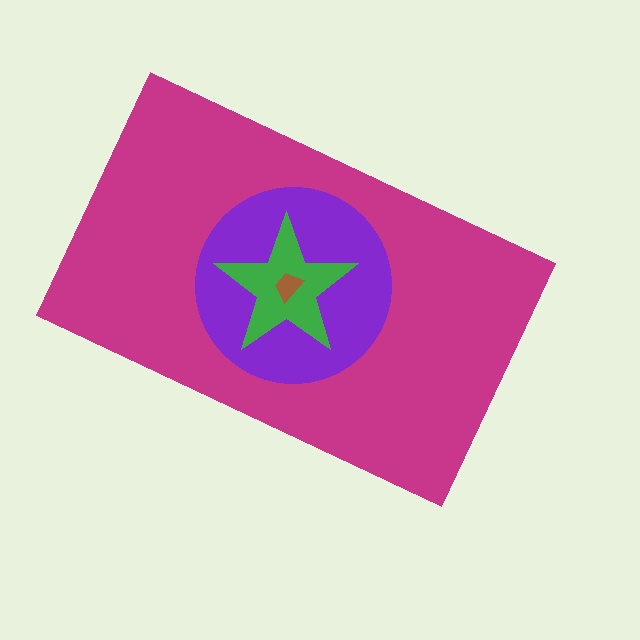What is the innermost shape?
The brown trapezoid.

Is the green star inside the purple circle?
Yes.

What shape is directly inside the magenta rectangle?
The purple circle.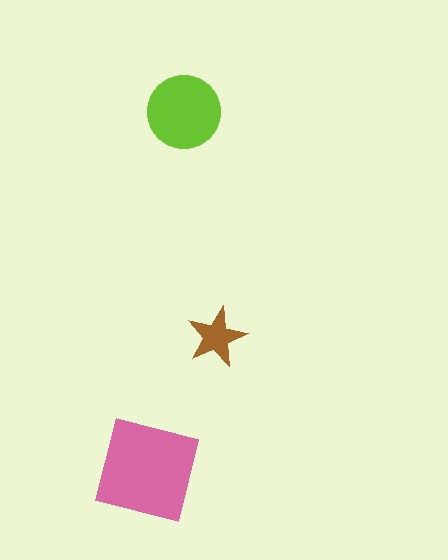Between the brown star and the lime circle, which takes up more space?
The lime circle.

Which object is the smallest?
The brown star.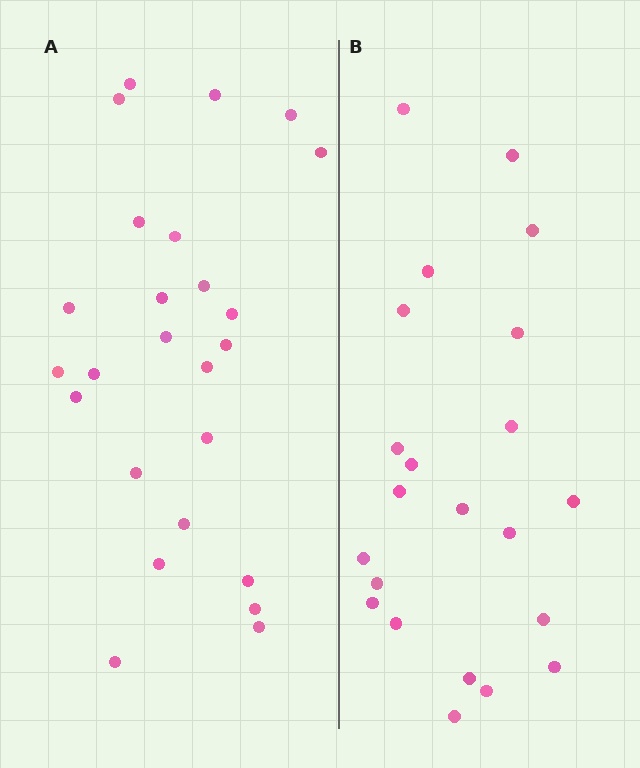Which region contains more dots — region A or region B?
Region A (the left region) has more dots.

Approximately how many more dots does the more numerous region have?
Region A has just a few more — roughly 2 or 3 more dots than region B.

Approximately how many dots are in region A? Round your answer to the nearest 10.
About 20 dots. (The exact count is 25, which rounds to 20.)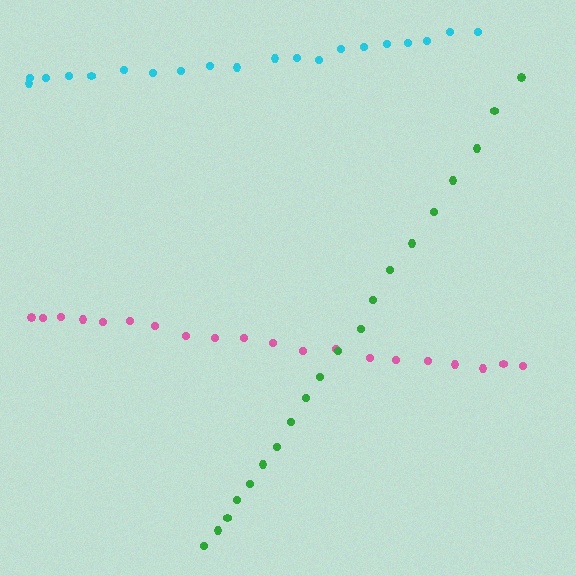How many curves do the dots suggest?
There are 3 distinct paths.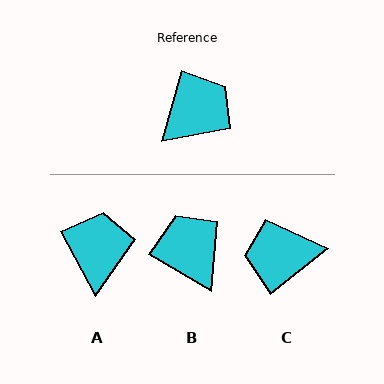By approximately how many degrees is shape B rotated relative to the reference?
Approximately 75 degrees counter-clockwise.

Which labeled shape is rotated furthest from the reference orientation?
C, about 144 degrees away.